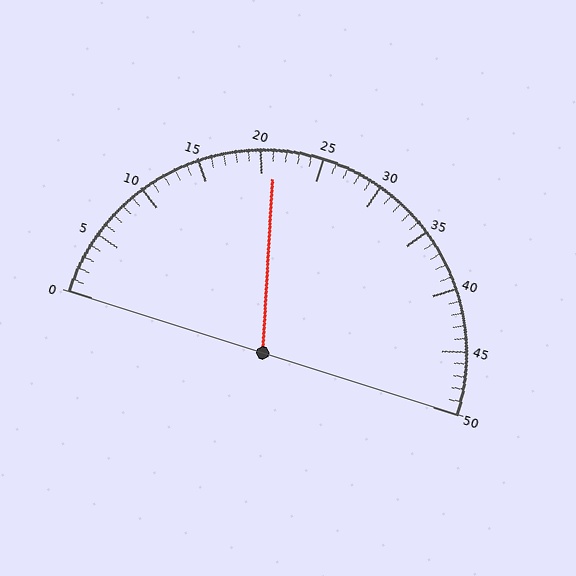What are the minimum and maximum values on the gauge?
The gauge ranges from 0 to 50.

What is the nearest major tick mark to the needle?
The nearest major tick mark is 20.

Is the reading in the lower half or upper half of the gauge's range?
The reading is in the lower half of the range (0 to 50).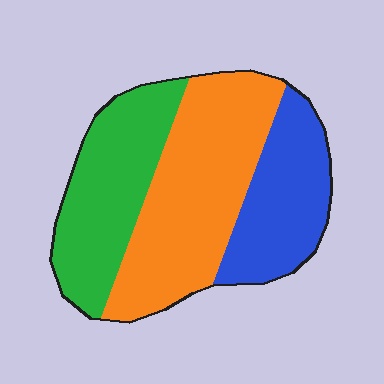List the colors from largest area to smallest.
From largest to smallest: orange, green, blue.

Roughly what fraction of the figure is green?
Green covers roughly 30% of the figure.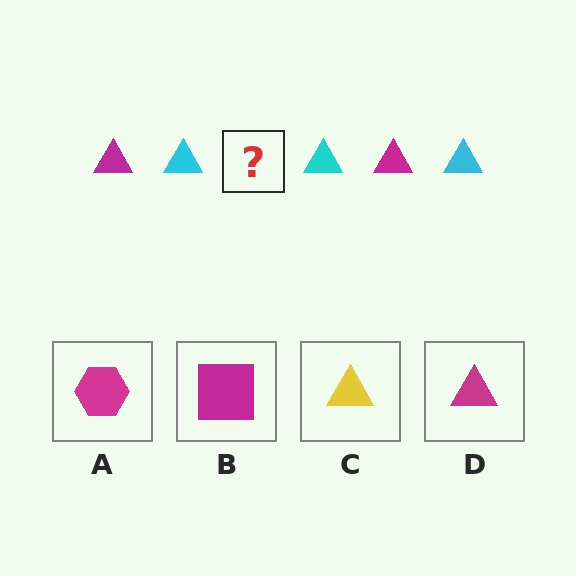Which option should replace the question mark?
Option D.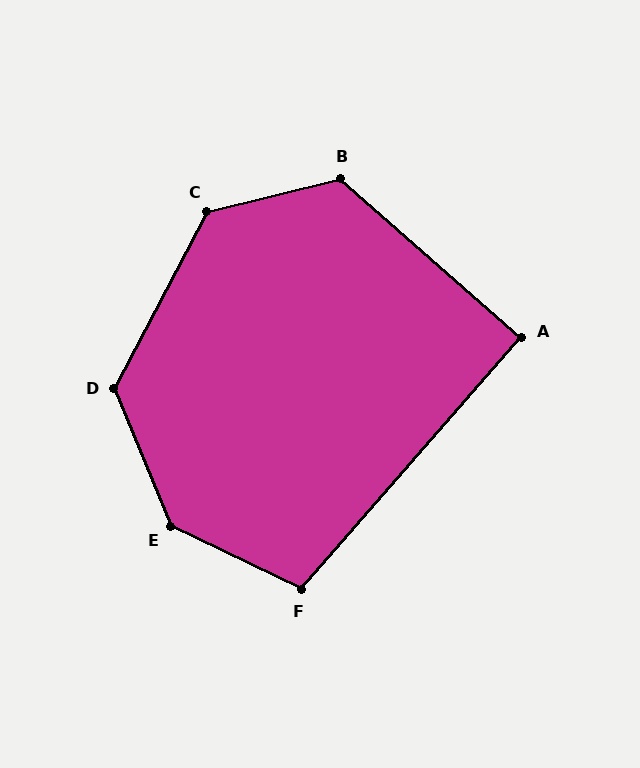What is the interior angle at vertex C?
Approximately 132 degrees (obtuse).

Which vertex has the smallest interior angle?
A, at approximately 90 degrees.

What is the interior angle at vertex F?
Approximately 105 degrees (obtuse).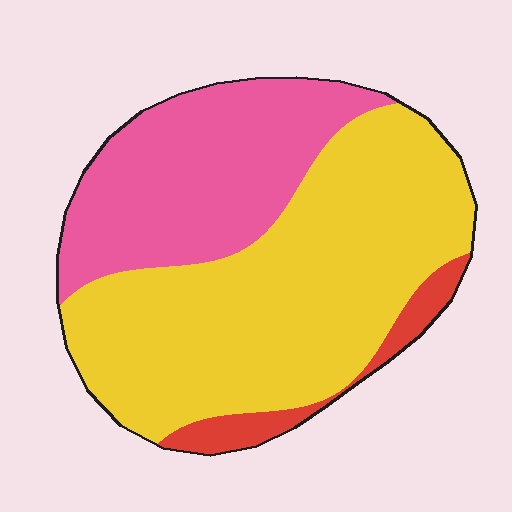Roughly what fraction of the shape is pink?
Pink takes up about one third (1/3) of the shape.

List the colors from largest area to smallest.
From largest to smallest: yellow, pink, red.